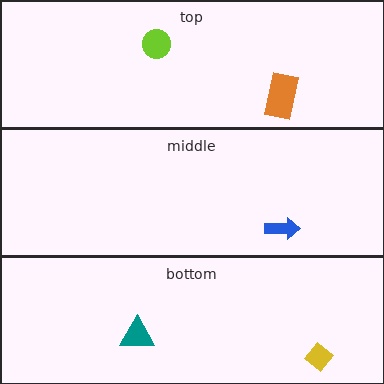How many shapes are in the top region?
2.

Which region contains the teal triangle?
The bottom region.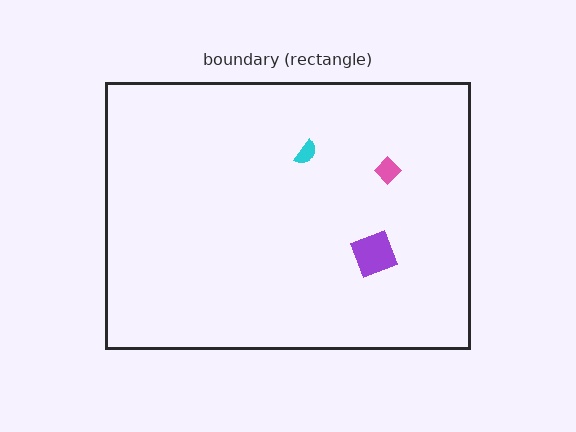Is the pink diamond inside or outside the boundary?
Inside.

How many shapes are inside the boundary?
3 inside, 0 outside.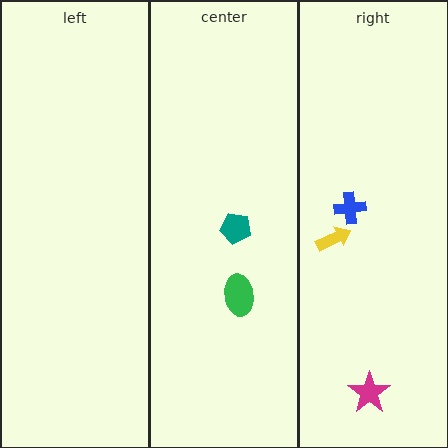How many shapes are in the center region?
2.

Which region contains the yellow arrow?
The right region.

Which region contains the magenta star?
The right region.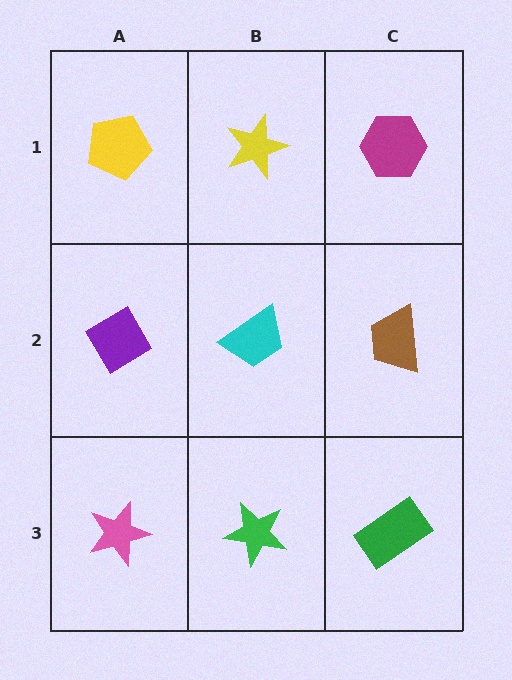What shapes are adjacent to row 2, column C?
A magenta hexagon (row 1, column C), a green rectangle (row 3, column C), a cyan trapezoid (row 2, column B).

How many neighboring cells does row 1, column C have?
2.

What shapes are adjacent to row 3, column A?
A purple diamond (row 2, column A), a green star (row 3, column B).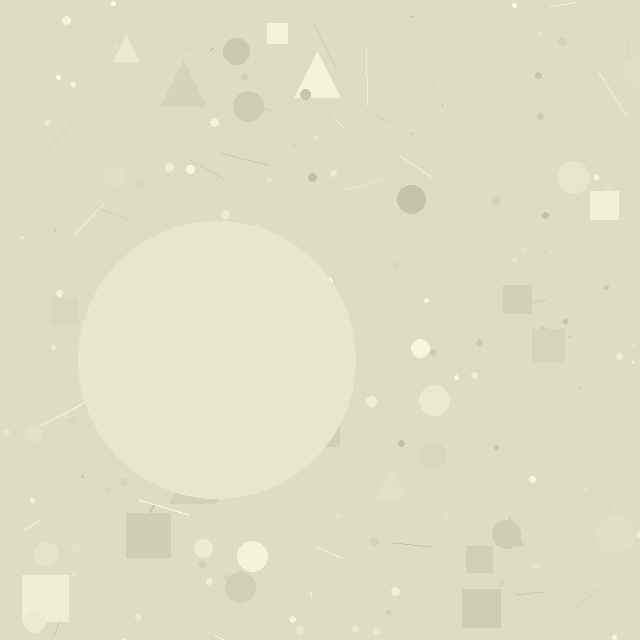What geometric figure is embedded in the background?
A circle is embedded in the background.